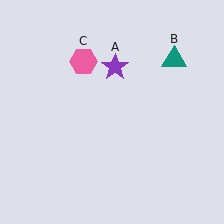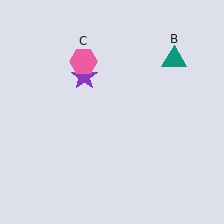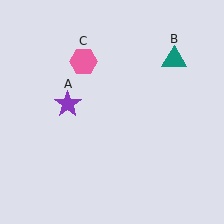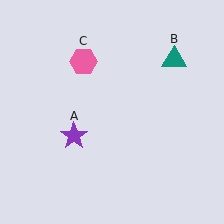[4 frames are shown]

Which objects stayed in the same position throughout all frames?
Teal triangle (object B) and pink hexagon (object C) remained stationary.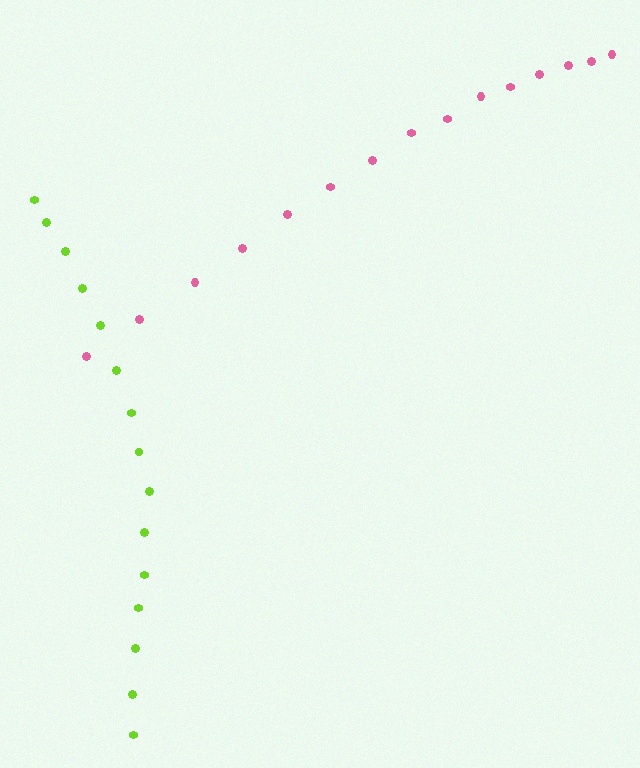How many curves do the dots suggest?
There are 2 distinct paths.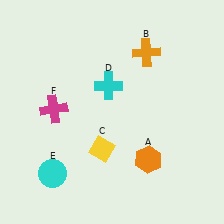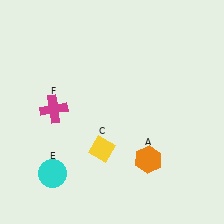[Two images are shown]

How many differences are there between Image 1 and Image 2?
There are 2 differences between the two images.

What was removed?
The cyan cross (D), the orange cross (B) were removed in Image 2.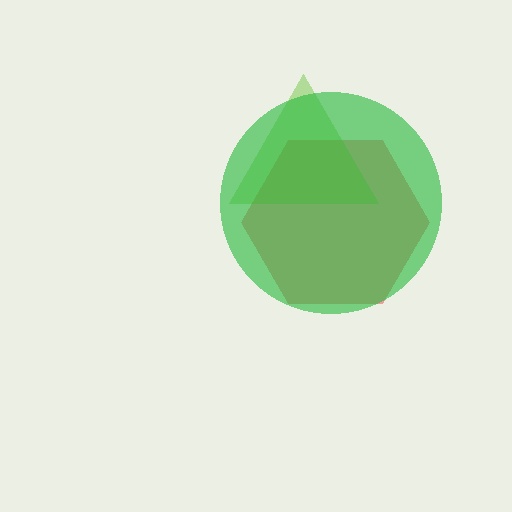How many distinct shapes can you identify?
There are 3 distinct shapes: a red hexagon, a lime triangle, a green circle.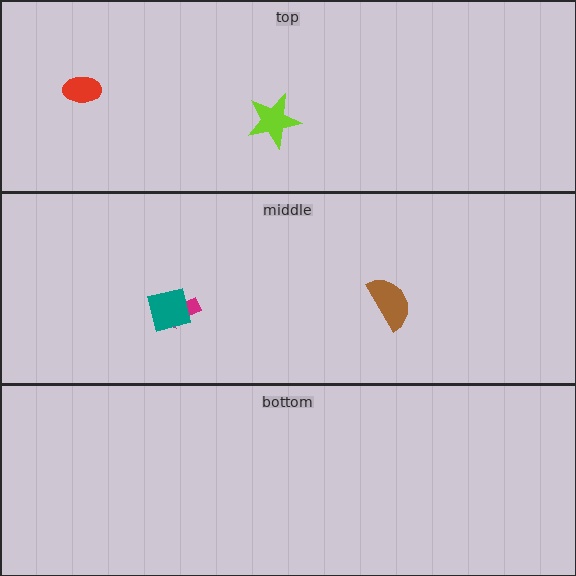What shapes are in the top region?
The red ellipse, the lime star.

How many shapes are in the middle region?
3.